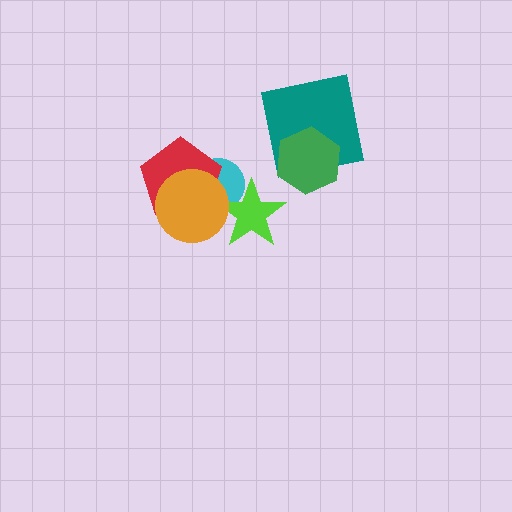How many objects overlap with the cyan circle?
3 objects overlap with the cyan circle.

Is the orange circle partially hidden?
No, no other shape covers it.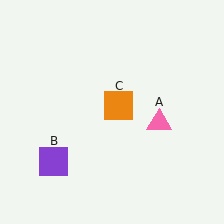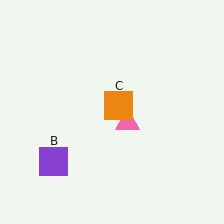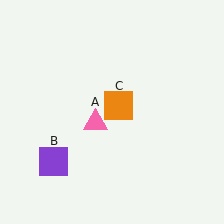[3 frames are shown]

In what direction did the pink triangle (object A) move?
The pink triangle (object A) moved left.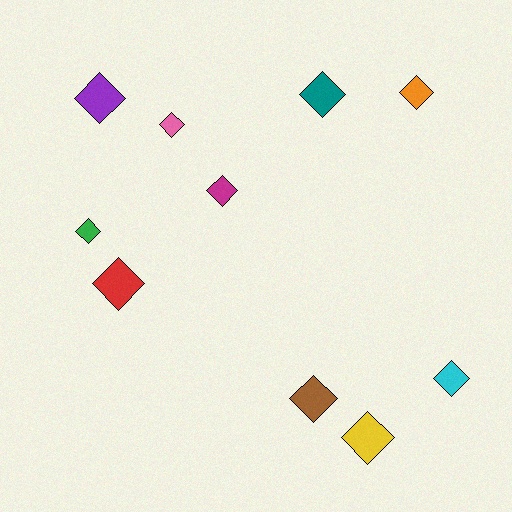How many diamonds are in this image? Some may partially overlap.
There are 10 diamonds.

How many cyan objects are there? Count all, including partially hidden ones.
There is 1 cyan object.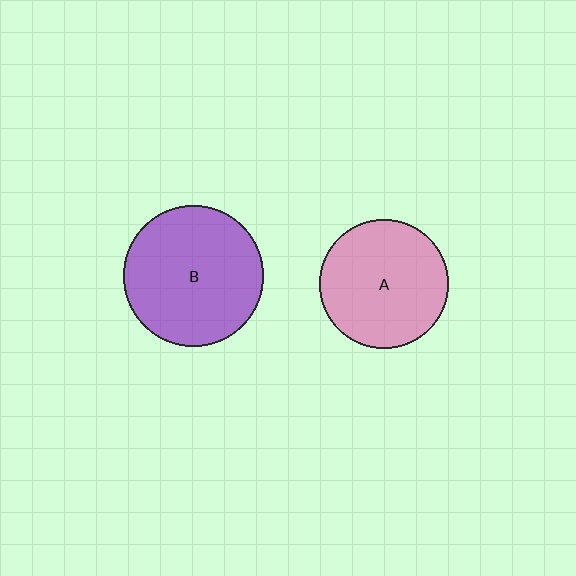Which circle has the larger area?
Circle B (purple).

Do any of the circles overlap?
No, none of the circles overlap.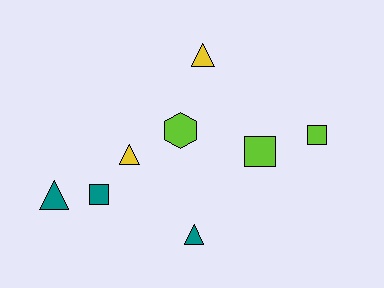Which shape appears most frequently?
Triangle, with 4 objects.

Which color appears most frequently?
Teal, with 3 objects.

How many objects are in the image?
There are 8 objects.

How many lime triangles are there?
There are no lime triangles.